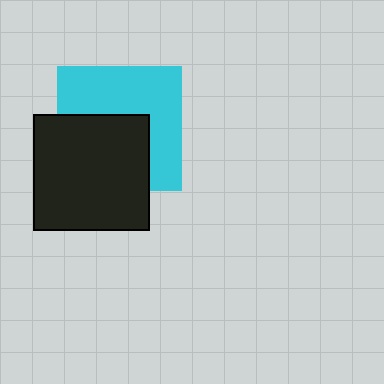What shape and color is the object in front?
The object in front is a black square.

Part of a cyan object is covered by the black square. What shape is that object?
It is a square.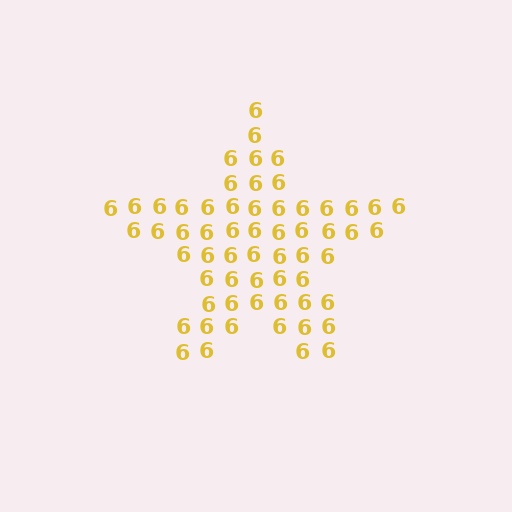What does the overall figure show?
The overall figure shows a star.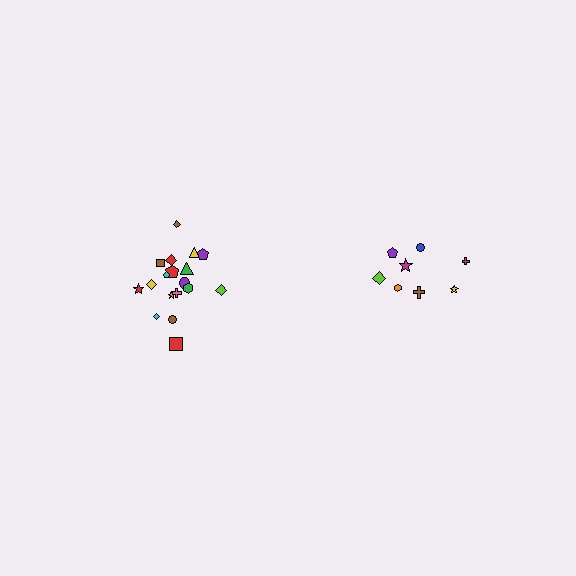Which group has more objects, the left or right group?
The left group.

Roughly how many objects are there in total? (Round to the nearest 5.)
Roughly 25 objects in total.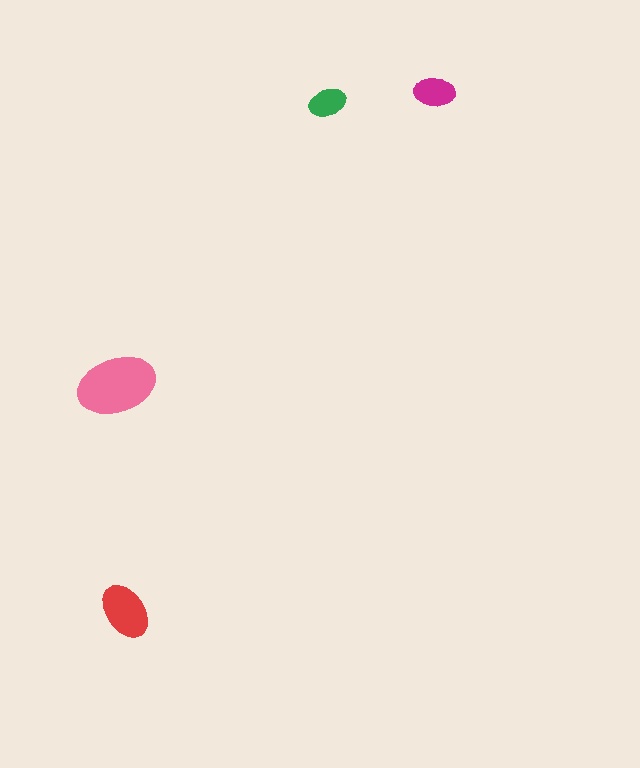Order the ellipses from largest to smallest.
the pink one, the red one, the magenta one, the green one.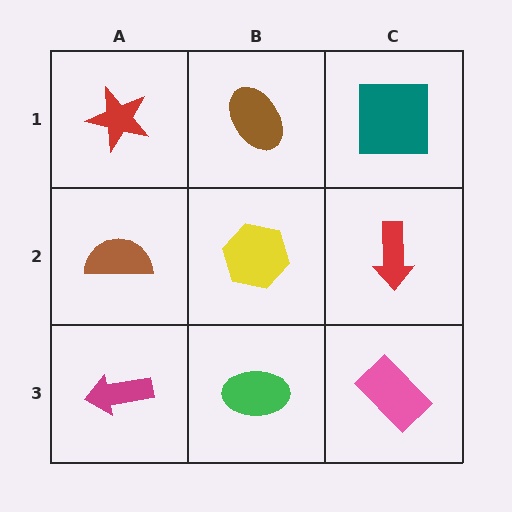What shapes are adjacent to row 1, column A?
A brown semicircle (row 2, column A), a brown ellipse (row 1, column B).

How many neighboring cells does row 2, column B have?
4.